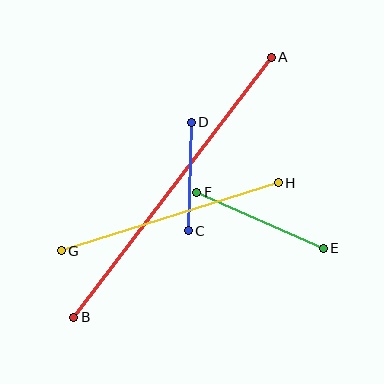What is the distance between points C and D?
The distance is approximately 108 pixels.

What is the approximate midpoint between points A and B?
The midpoint is at approximately (173, 187) pixels.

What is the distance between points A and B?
The distance is approximately 326 pixels.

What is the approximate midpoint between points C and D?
The midpoint is at approximately (190, 177) pixels.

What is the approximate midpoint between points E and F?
The midpoint is at approximately (260, 220) pixels.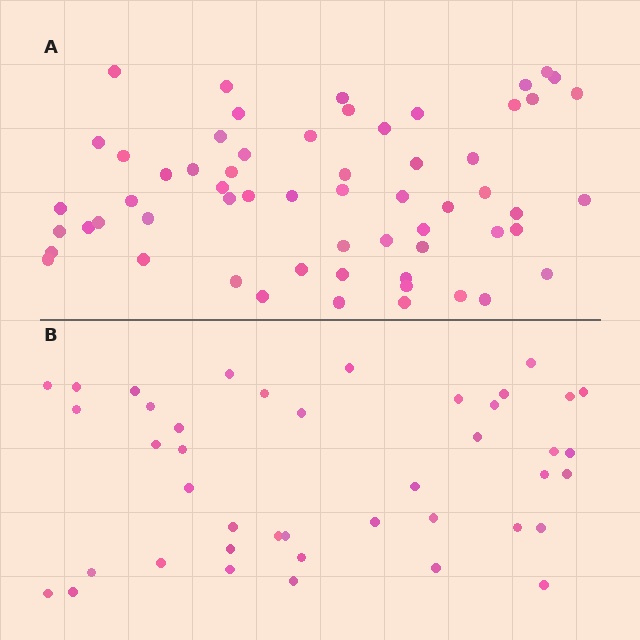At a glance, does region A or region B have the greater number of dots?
Region A (the top region) has more dots.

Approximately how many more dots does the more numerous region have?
Region A has approximately 20 more dots than region B.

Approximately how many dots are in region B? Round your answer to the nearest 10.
About 40 dots. (The exact count is 42, which rounds to 40.)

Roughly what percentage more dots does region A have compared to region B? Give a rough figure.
About 45% more.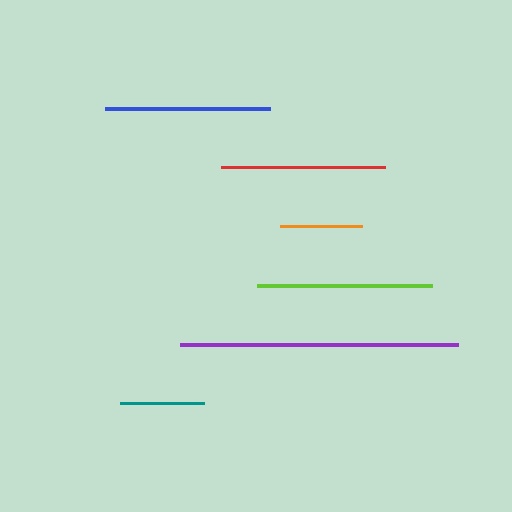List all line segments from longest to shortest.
From longest to shortest: purple, lime, blue, red, teal, orange.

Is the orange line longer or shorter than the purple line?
The purple line is longer than the orange line.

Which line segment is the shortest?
The orange line is the shortest at approximately 82 pixels.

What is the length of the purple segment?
The purple segment is approximately 277 pixels long.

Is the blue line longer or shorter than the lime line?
The lime line is longer than the blue line.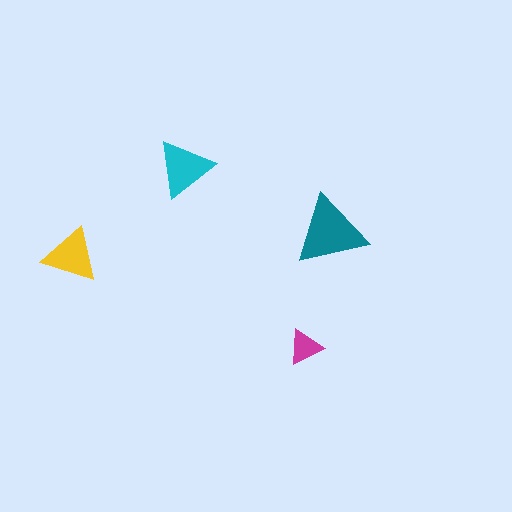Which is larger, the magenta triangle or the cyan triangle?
The cyan one.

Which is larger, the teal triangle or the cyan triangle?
The teal one.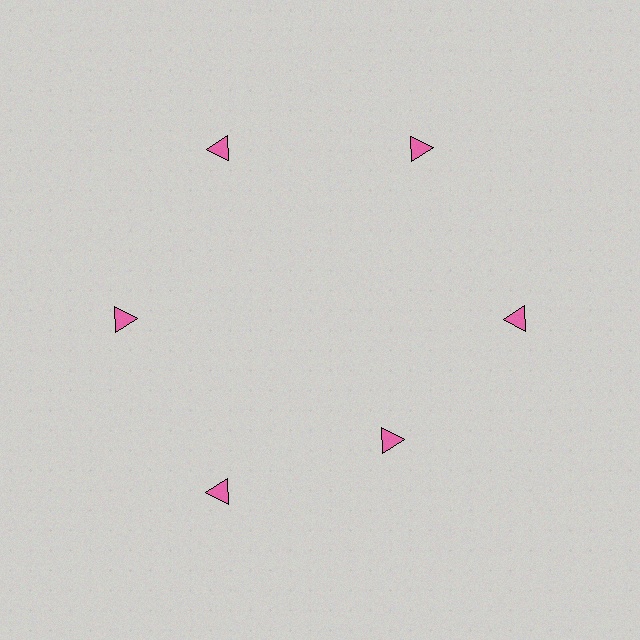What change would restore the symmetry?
The symmetry would be restored by moving it outward, back onto the ring so that all 6 triangles sit at equal angles and equal distance from the center.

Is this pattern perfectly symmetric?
No. The 6 pink triangles are arranged in a ring, but one element near the 5 o'clock position is pulled inward toward the center, breaking the 6-fold rotational symmetry.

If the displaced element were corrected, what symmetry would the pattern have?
It would have 6-fold rotational symmetry — the pattern would map onto itself every 60 degrees.